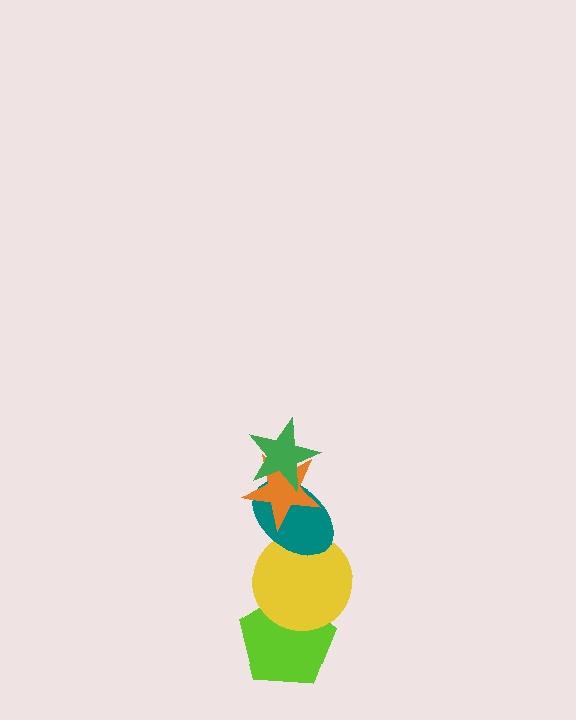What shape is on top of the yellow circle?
The teal ellipse is on top of the yellow circle.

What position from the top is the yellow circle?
The yellow circle is 4th from the top.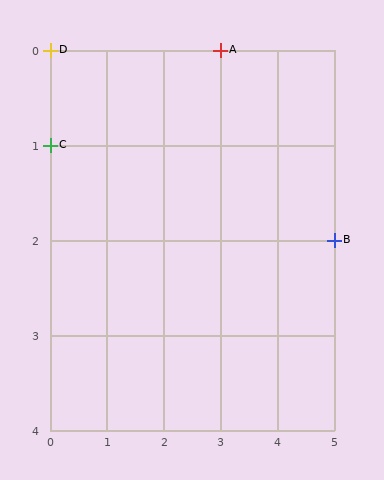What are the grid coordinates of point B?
Point B is at grid coordinates (5, 2).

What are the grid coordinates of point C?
Point C is at grid coordinates (0, 1).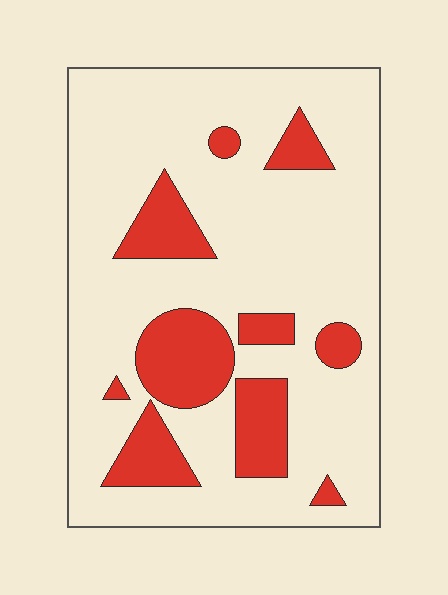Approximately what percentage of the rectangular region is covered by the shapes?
Approximately 20%.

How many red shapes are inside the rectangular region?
10.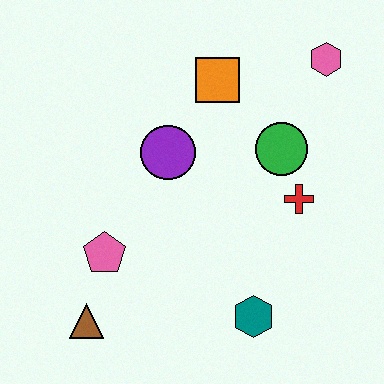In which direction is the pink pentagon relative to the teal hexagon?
The pink pentagon is to the left of the teal hexagon.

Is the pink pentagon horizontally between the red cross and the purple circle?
No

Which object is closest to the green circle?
The red cross is closest to the green circle.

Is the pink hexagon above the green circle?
Yes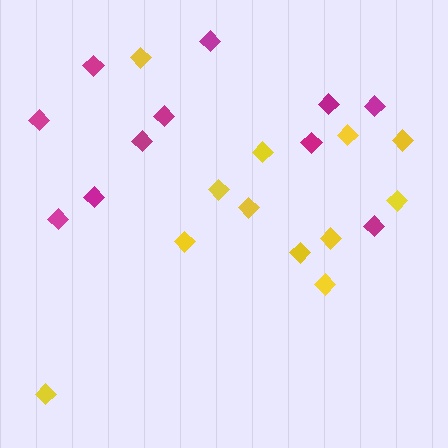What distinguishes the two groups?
There are 2 groups: one group of magenta diamonds (11) and one group of yellow diamonds (12).